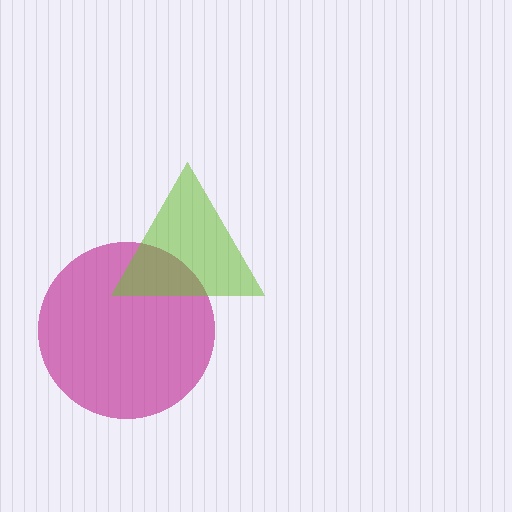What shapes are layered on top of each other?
The layered shapes are: a magenta circle, a lime triangle.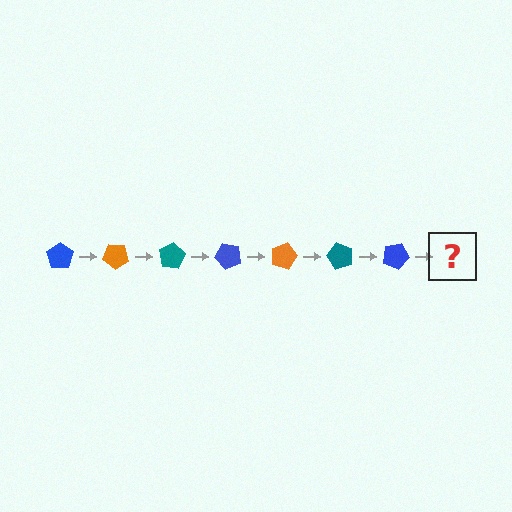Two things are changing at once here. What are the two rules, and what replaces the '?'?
The two rules are that it rotates 40 degrees each step and the color cycles through blue, orange, and teal. The '?' should be an orange pentagon, rotated 280 degrees from the start.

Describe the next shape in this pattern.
It should be an orange pentagon, rotated 280 degrees from the start.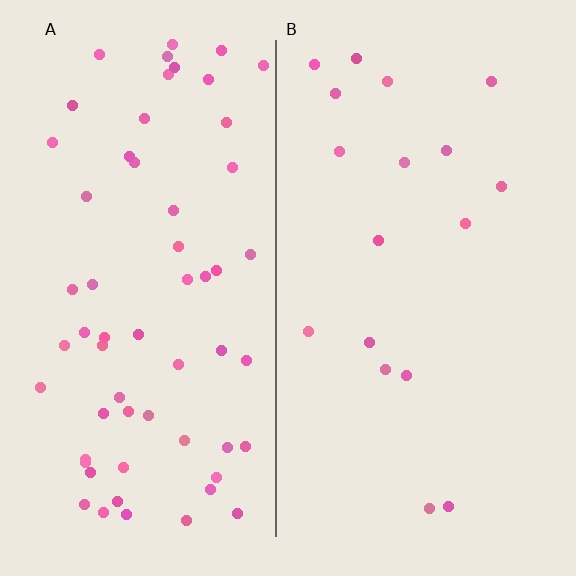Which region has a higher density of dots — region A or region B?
A (the left).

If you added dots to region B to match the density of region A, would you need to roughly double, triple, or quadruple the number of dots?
Approximately triple.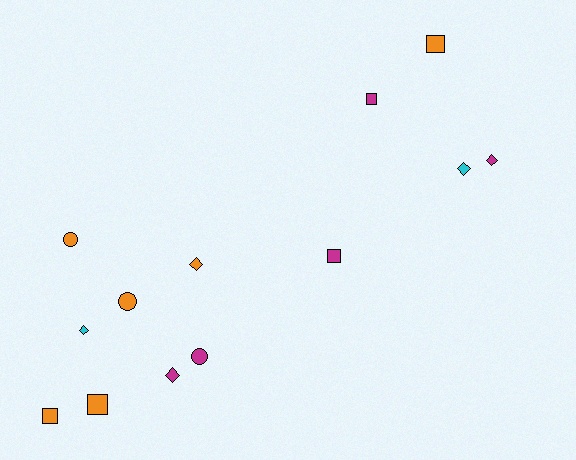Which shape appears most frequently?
Diamond, with 5 objects.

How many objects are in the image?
There are 13 objects.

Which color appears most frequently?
Orange, with 6 objects.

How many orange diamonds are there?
There is 1 orange diamond.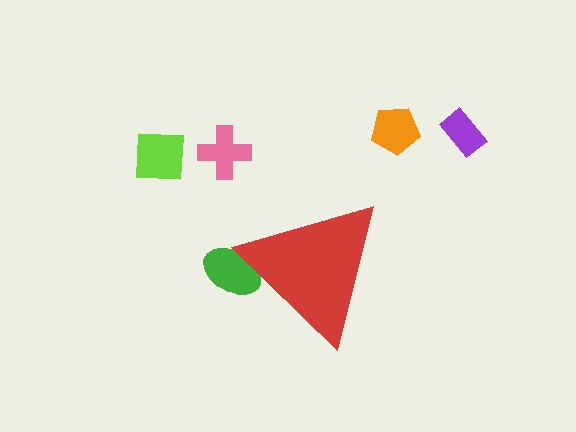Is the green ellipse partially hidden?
Yes, the green ellipse is partially hidden behind the red triangle.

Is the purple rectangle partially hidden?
No, the purple rectangle is fully visible.